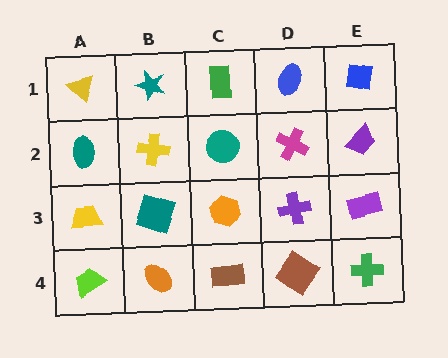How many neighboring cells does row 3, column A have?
3.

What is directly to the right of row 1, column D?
A blue square.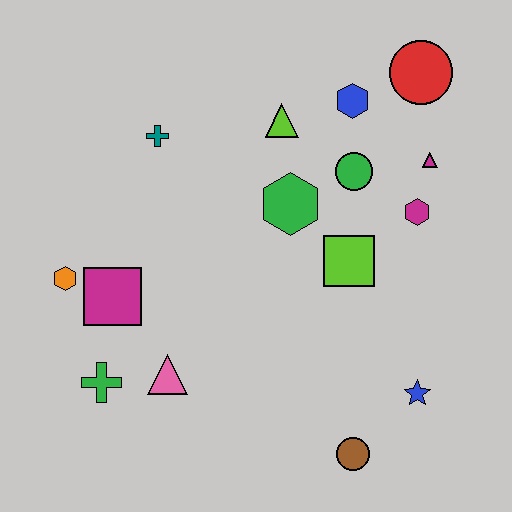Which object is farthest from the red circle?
The green cross is farthest from the red circle.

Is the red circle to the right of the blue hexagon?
Yes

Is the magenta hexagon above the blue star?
Yes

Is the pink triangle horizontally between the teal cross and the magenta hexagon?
Yes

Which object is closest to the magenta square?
The orange hexagon is closest to the magenta square.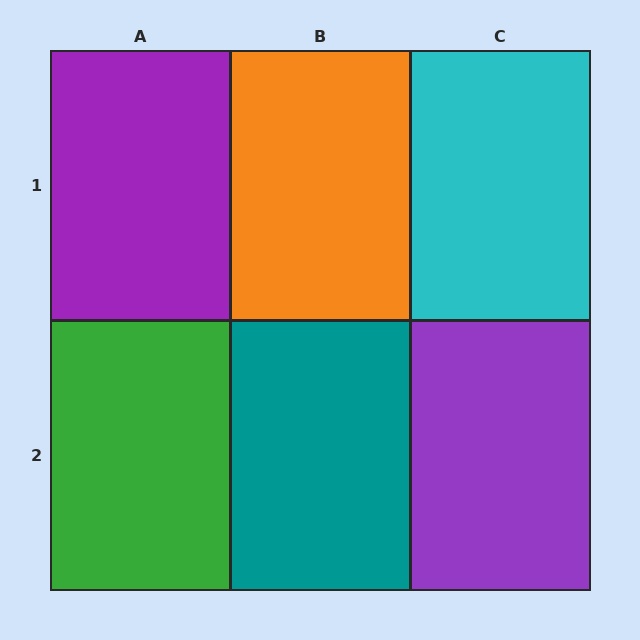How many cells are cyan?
1 cell is cyan.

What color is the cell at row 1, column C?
Cyan.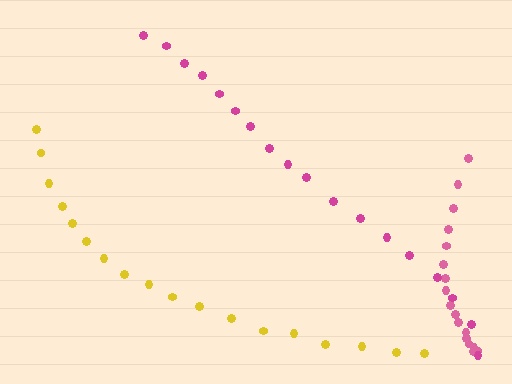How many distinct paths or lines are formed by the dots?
There are 3 distinct paths.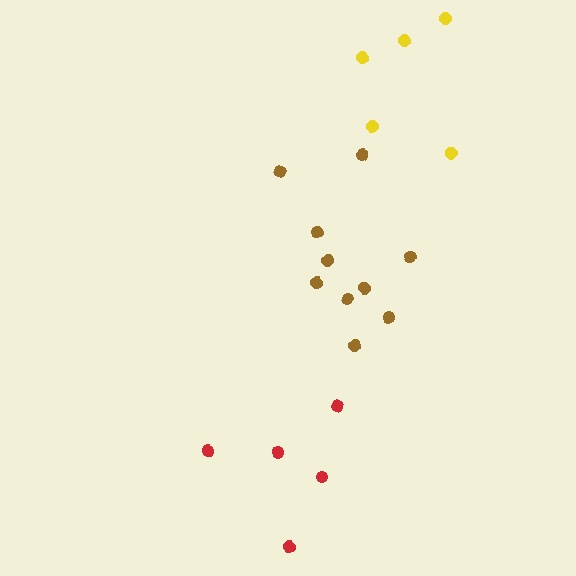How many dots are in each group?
Group 1: 10 dots, Group 2: 5 dots, Group 3: 5 dots (20 total).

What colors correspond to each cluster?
The clusters are colored: brown, red, yellow.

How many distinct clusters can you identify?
There are 3 distinct clusters.